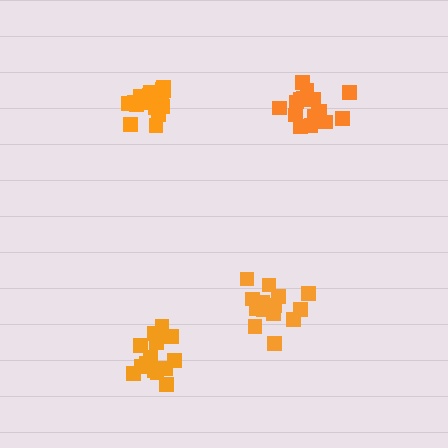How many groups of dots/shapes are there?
There are 4 groups.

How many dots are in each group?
Group 1: 14 dots, Group 2: 17 dots, Group 3: 15 dots, Group 4: 16 dots (62 total).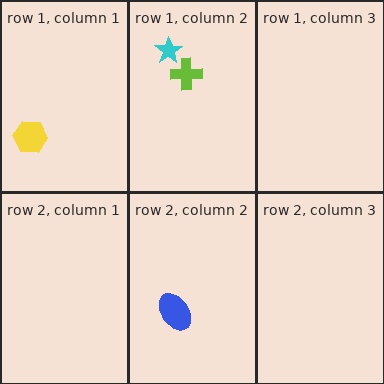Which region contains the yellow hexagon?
The row 1, column 1 region.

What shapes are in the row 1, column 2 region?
The lime cross, the cyan star.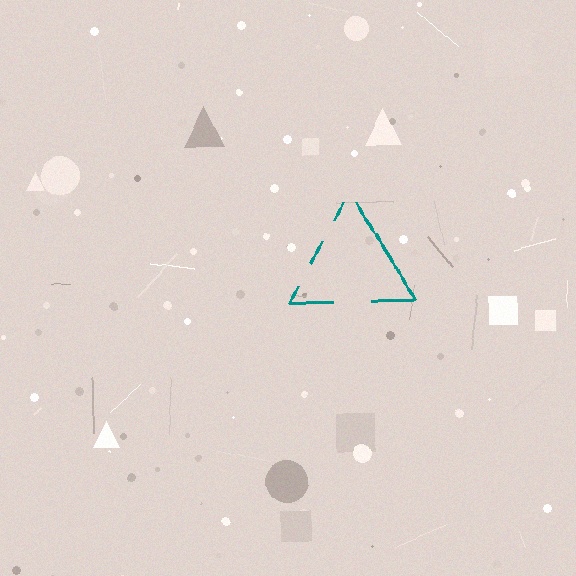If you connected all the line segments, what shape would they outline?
They would outline a triangle.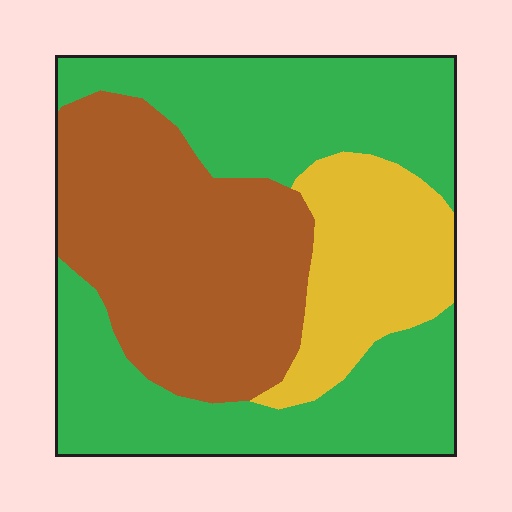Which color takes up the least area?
Yellow, at roughly 20%.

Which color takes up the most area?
Green, at roughly 45%.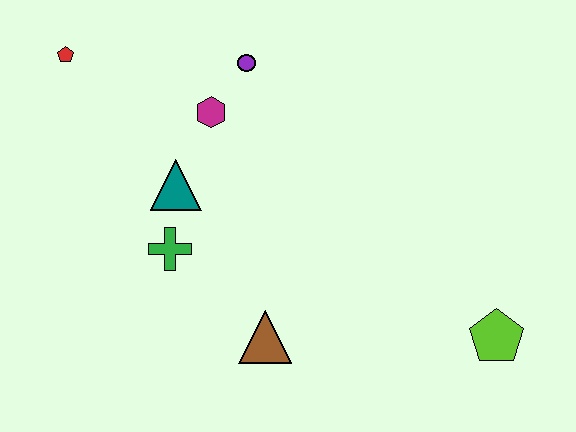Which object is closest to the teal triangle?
The green cross is closest to the teal triangle.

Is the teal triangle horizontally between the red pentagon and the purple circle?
Yes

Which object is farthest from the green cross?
The lime pentagon is farthest from the green cross.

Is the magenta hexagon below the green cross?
No